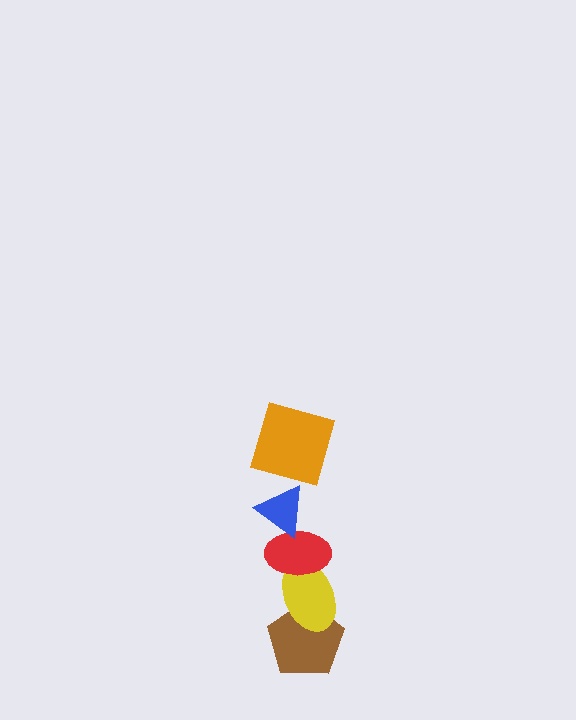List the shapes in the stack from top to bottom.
From top to bottom: the orange square, the blue triangle, the red ellipse, the yellow ellipse, the brown pentagon.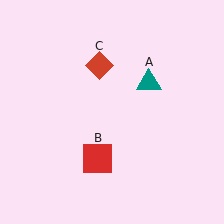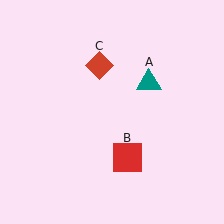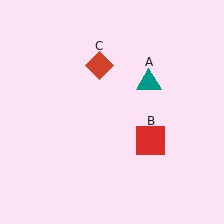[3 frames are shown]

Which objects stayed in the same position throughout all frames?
Teal triangle (object A) and red diamond (object C) remained stationary.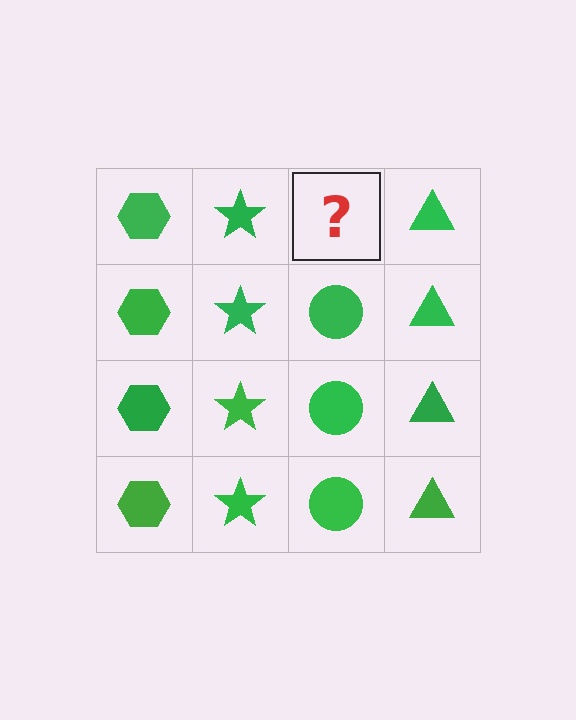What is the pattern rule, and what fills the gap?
The rule is that each column has a consistent shape. The gap should be filled with a green circle.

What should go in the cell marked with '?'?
The missing cell should contain a green circle.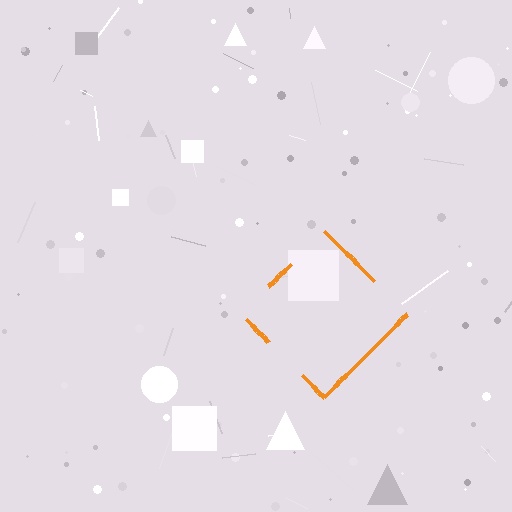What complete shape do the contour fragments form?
The contour fragments form a diamond.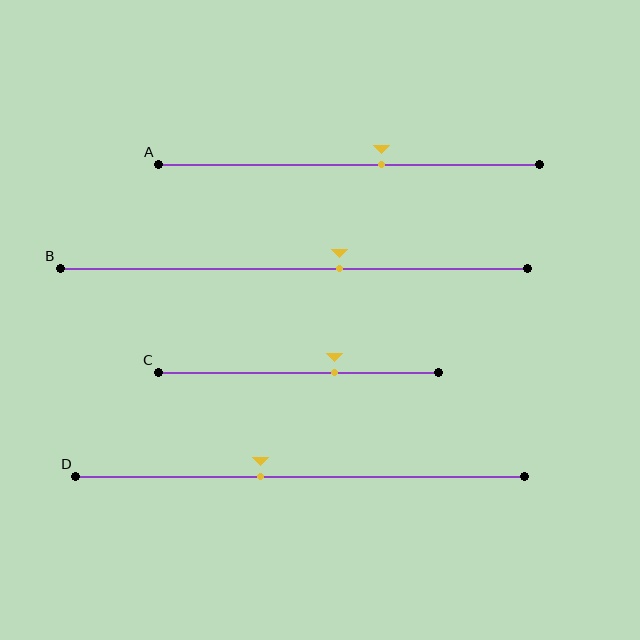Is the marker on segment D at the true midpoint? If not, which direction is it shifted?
No, the marker on segment D is shifted to the left by about 9% of the segment length.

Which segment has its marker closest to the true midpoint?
Segment A has its marker closest to the true midpoint.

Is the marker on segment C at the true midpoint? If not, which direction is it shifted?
No, the marker on segment C is shifted to the right by about 13% of the segment length.